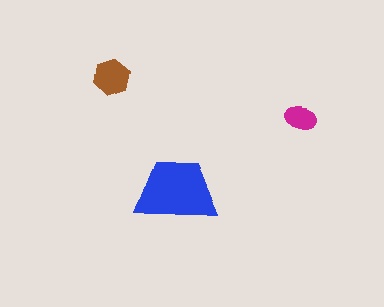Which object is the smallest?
The magenta ellipse.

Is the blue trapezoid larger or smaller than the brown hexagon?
Larger.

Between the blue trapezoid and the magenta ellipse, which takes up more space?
The blue trapezoid.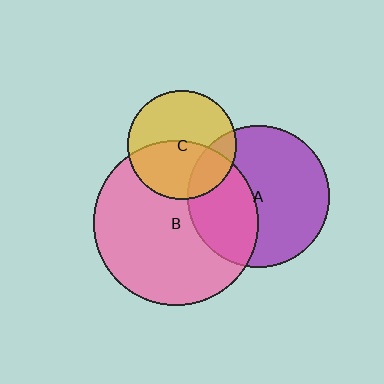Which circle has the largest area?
Circle B (pink).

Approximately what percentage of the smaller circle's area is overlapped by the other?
Approximately 20%.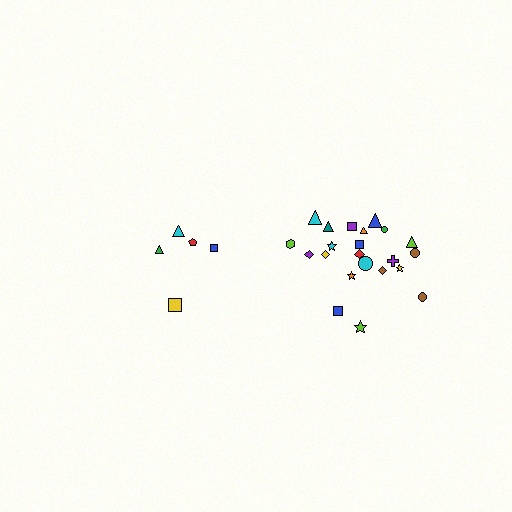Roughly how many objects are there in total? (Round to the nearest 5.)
Roughly 25 objects in total.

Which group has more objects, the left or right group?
The right group.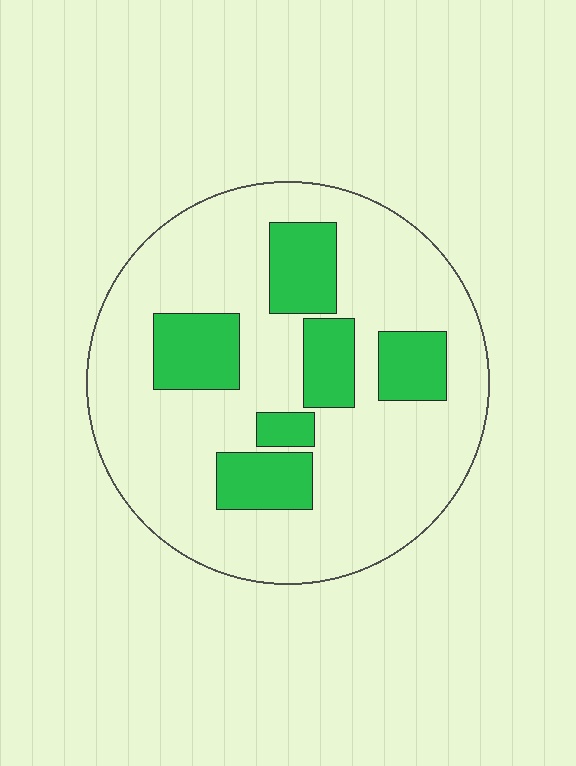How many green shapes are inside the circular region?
6.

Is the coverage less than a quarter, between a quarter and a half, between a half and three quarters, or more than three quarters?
Less than a quarter.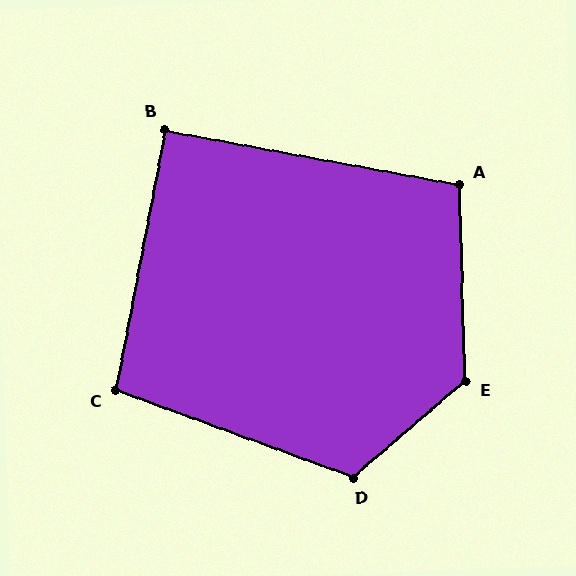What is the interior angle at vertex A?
Approximately 102 degrees (obtuse).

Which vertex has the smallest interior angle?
B, at approximately 90 degrees.